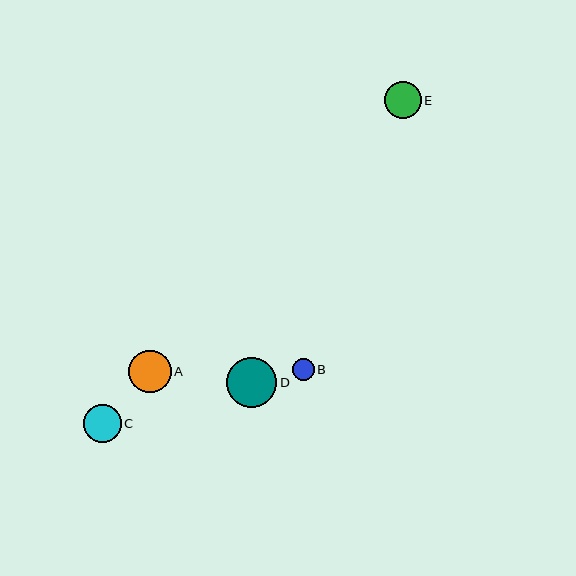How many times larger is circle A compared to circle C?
Circle A is approximately 1.1 times the size of circle C.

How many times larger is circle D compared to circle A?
Circle D is approximately 1.2 times the size of circle A.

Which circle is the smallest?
Circle B is the smallest with a size of approximately 22 pixels.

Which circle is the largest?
Circle D is the largest with a size of approximately 50 pixels.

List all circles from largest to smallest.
From largest to smallest: D, A, C, E, B.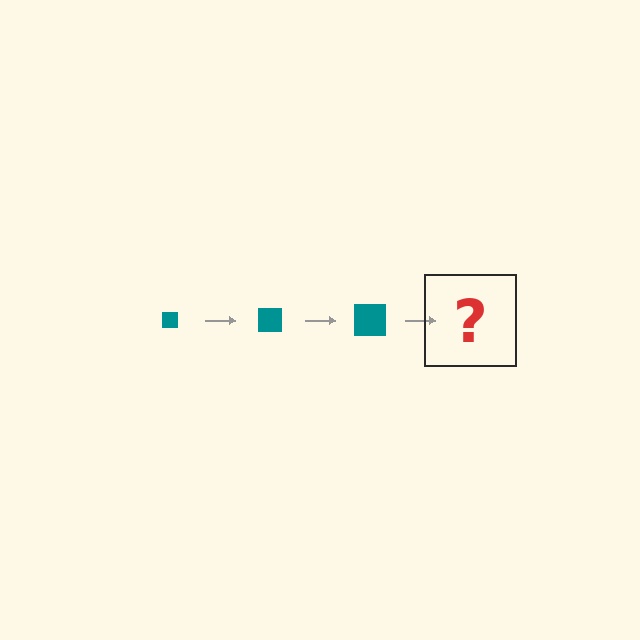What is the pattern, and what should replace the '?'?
The pattern is that the square gets progressively larger each step. The '?' should be a teal square, larger than the previous one.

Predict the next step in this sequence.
The next step is a teal square, larger than the previous one.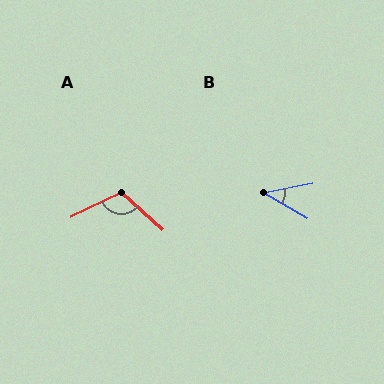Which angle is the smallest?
B, at approximately 41 degrees.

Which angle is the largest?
A, at approximately 113 degrees.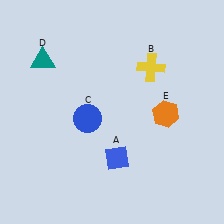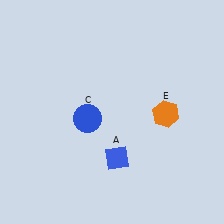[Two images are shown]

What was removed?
The teal triangle (D), the yellow cross (B) were removed in Image 2.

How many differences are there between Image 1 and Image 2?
There are 2 differences between the two images.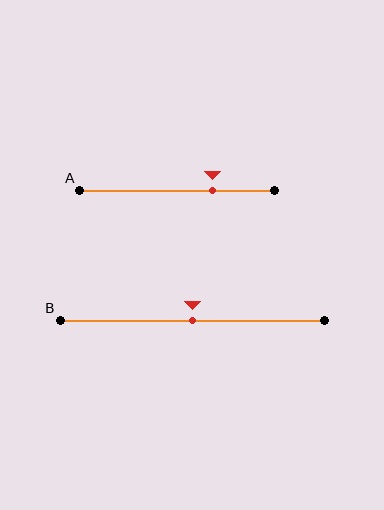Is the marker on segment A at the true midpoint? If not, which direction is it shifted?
No, the marker on segment A is shifted to the right by about 18% of the segment length.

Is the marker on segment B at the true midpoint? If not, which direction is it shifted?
Yes, the marker on segment B is at the true midpoint.